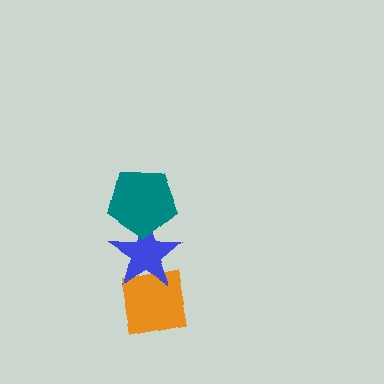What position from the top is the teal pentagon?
The teal pentagon is 1st from the top.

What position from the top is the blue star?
The blue star is 2nd from the top.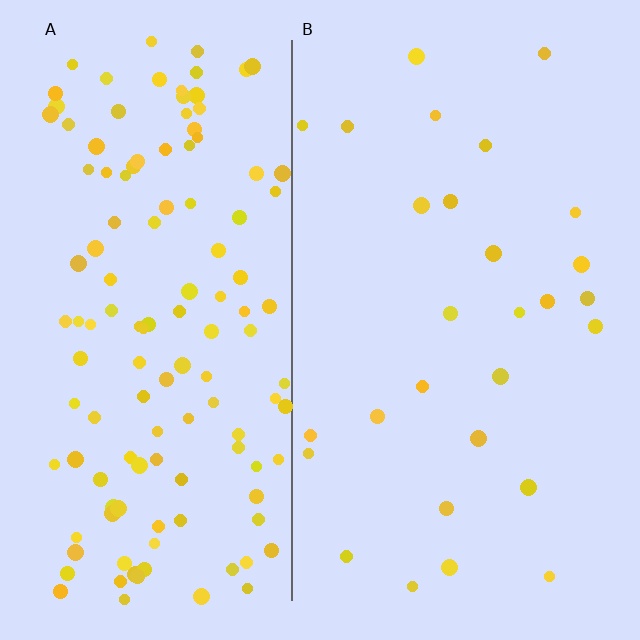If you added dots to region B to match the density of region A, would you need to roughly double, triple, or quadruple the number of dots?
Approximately quadruple.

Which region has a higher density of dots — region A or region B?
A (the left).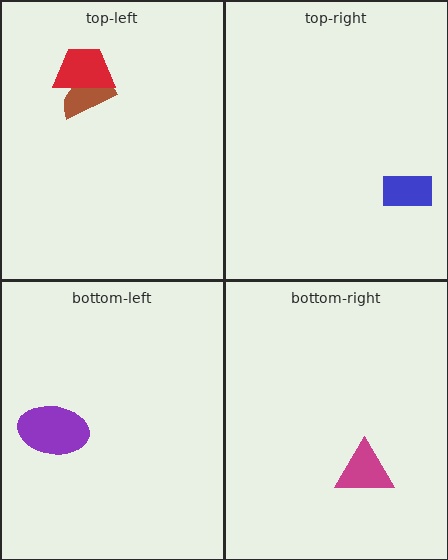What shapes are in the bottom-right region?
The magenta triangle.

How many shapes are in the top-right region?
1.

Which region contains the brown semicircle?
The top-left region.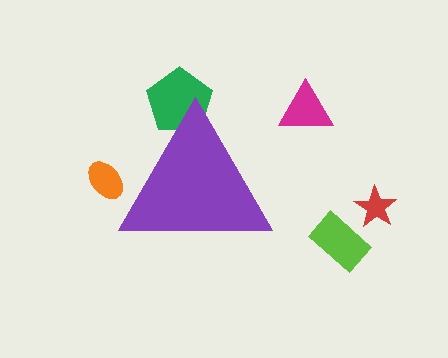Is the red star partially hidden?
No, the red star is fully visible.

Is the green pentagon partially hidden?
Yes, the green pentagon is partially hidden behind the purple triangle.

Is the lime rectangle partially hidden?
No, the lime rectangle is fully visible.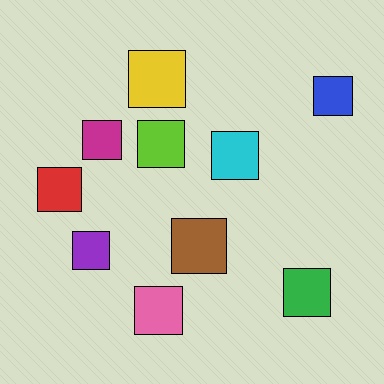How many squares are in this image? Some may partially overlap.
There are 10 squares.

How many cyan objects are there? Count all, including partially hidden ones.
There is 1 cyan object.